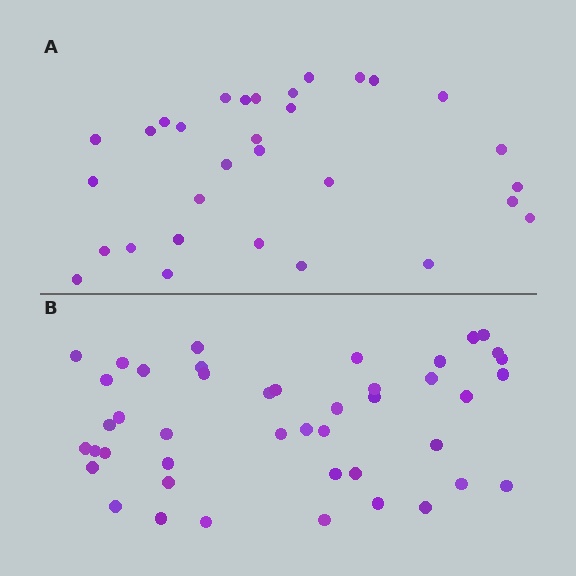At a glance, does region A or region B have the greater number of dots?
Region B (the bottom region) has more dots.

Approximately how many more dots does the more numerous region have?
Region B has approximately 15 more dots than region A.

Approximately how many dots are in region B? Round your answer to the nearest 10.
About 40 dots. (The exact count is 44, which rounds to 40.)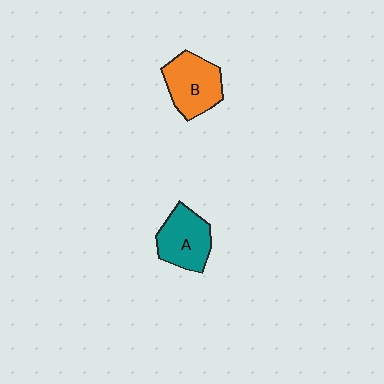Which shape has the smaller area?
Shape A (teal).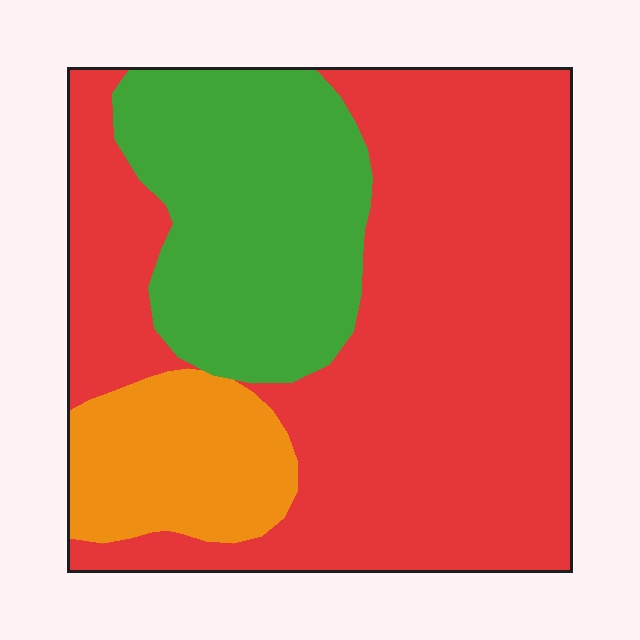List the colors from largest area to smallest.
From largest to smallest: red, green, orange.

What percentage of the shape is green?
Green covers 25% of the shape.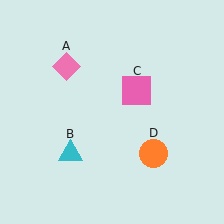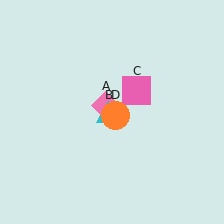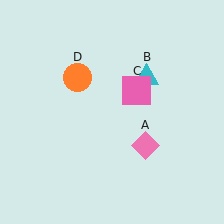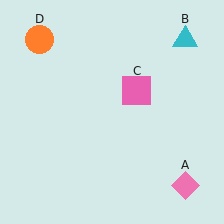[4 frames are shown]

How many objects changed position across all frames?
3 objects changed position: pink diamond (object A), cyan triangle (object B), orange circle (object D).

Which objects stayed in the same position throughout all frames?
Pink square (object C) remained stationary.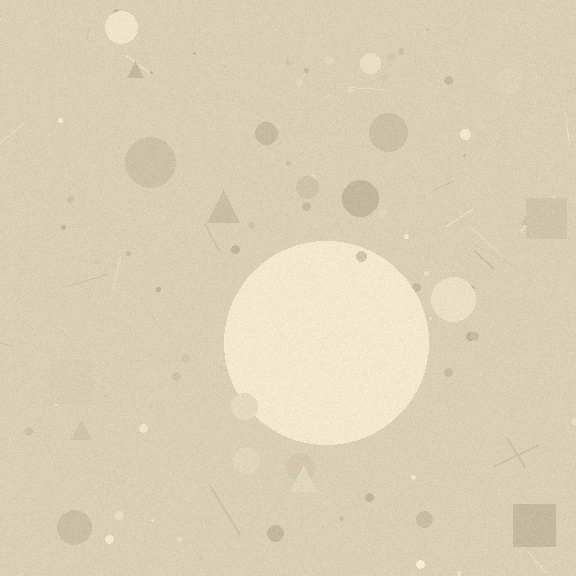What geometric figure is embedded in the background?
A circle is embedded in the background.